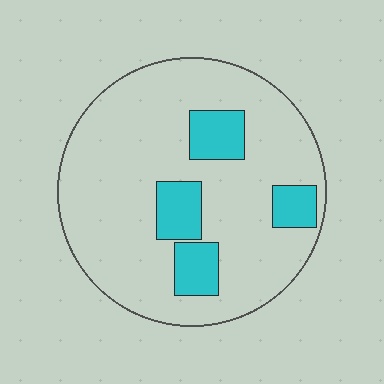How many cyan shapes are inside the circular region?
4.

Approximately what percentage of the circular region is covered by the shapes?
Approximately 15%.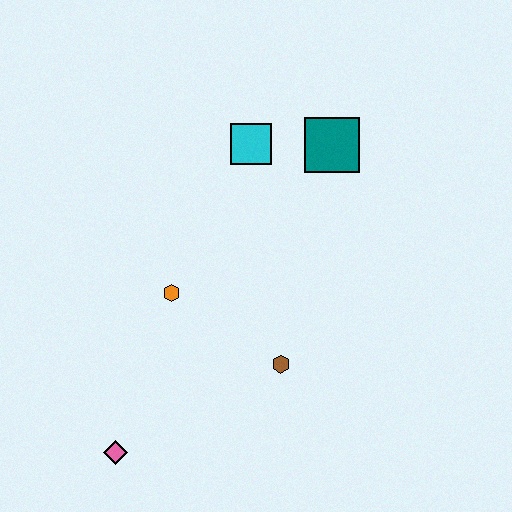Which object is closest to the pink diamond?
The orange hexagon is closest to the pink diamond.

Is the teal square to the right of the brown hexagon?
Yes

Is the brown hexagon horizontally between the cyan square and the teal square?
Yes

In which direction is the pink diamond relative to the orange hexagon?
The pink diamond is below the orange hexagon.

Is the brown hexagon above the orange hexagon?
No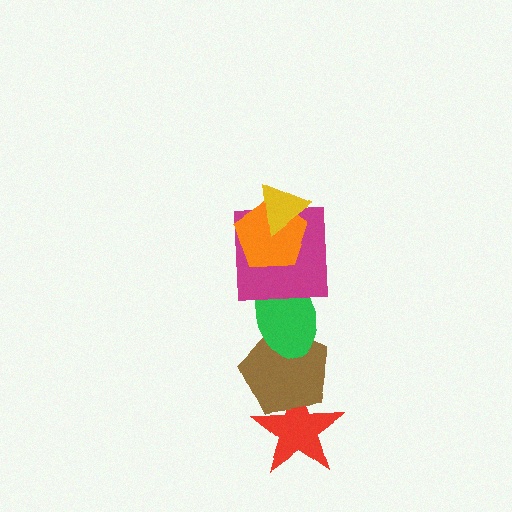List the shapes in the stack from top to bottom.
From top to bottom: the yellow triangle, the orange pentagon, the magenta square, the green ellipse, the brown pentagon, the red star.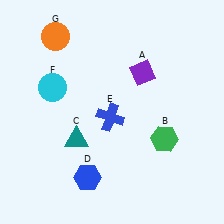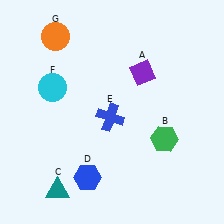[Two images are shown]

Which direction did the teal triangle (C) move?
The teal triangle (C) moved down.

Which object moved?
The teal triangle (C) moved down.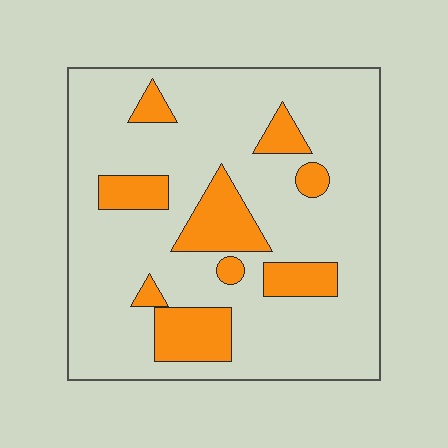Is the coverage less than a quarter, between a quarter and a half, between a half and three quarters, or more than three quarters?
Less than a quarter.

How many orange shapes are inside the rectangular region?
9.